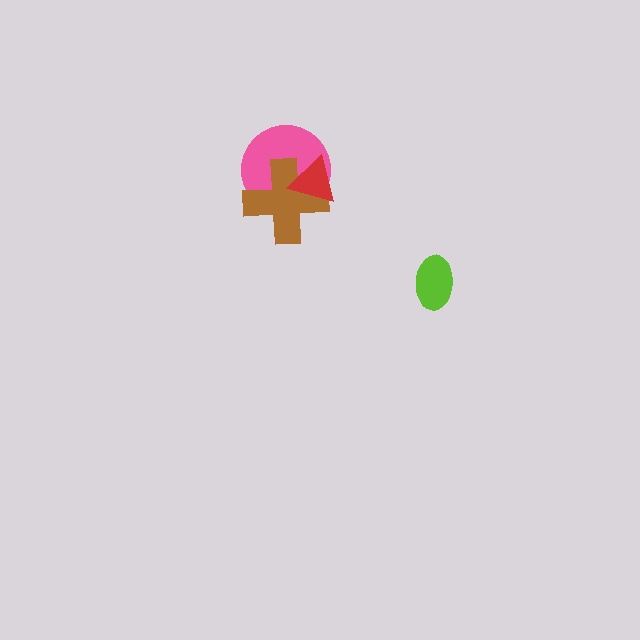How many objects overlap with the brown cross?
2 objects overlap with the brown cross.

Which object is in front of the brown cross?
The red triangle is in front of the brown cross.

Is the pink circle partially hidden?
Yes, it is partially covered by another shape.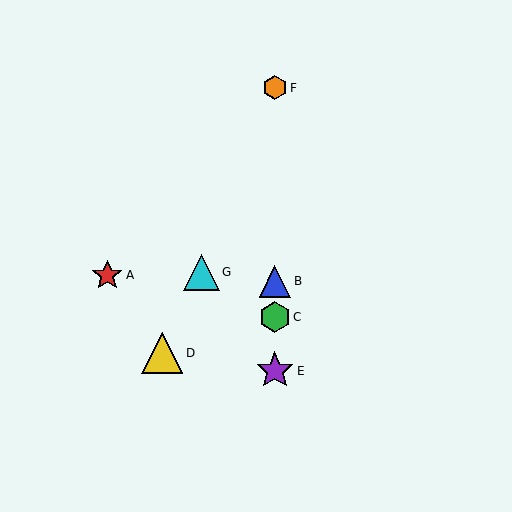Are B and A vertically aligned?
No, B is at x≈275 and A is at x≈107.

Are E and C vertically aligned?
Yes, both are at x≈275.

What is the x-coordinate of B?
Object B is at x≈275.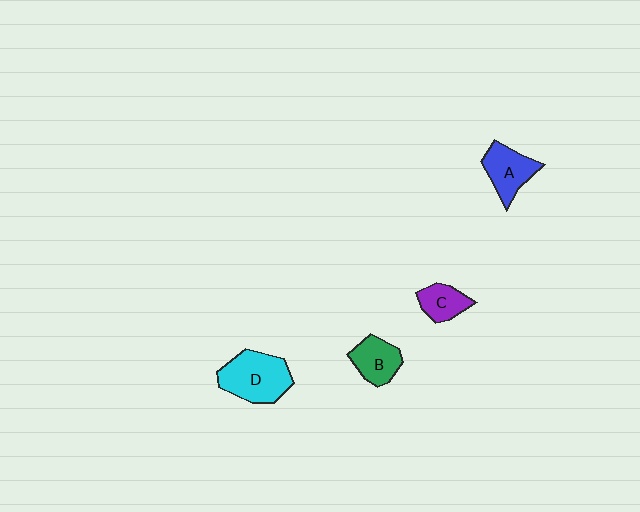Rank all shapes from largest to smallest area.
From largest to smallest: D (cyan), A (blue), B (green), C (purple).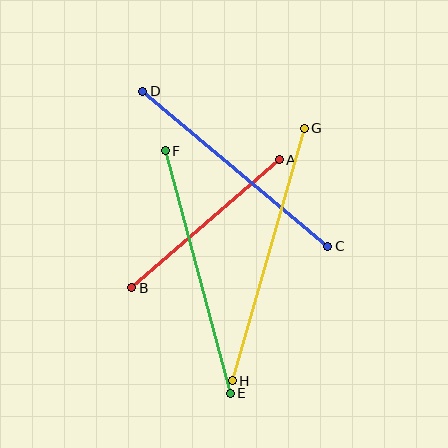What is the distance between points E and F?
The distance is approximately 251 pixels.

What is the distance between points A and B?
The distance is approximately 195 pixels.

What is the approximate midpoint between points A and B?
The midpoint is at approximately (206, 224) pixels.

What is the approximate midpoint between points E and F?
The midpoint is at approximately (198, 272) pixels.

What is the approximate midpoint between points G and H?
The midpoint is at approximately (268, 254) pixels.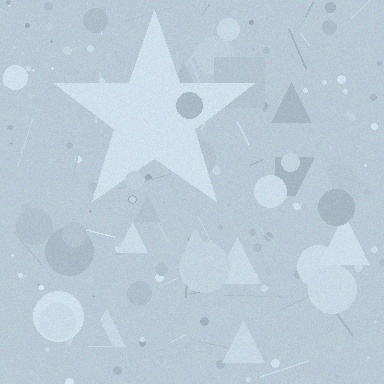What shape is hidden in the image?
A star is hidden in the image.